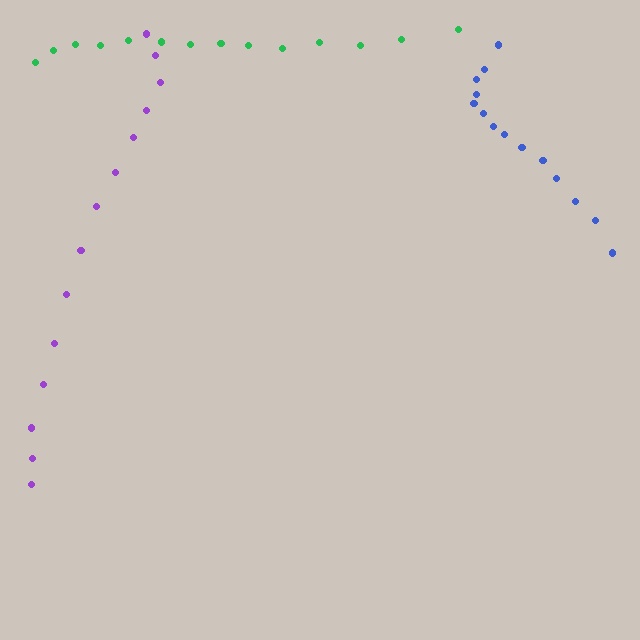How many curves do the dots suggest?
There are 3 distinct paths.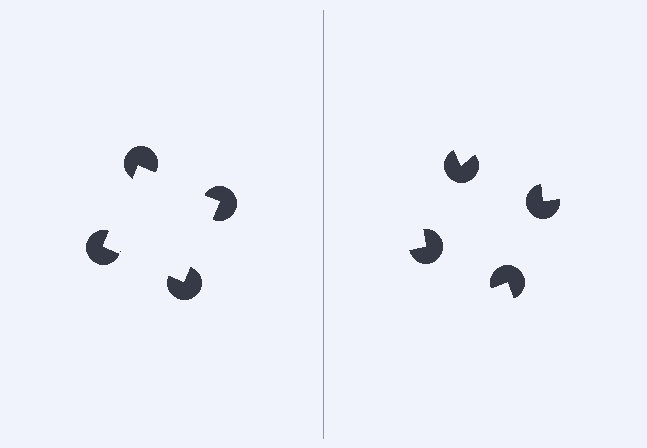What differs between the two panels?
The pac-man discs are positioned identically on both sides; only the wedge orientations differ. On the left they align to a square; on the right they are misaligned.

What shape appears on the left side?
An illusory square.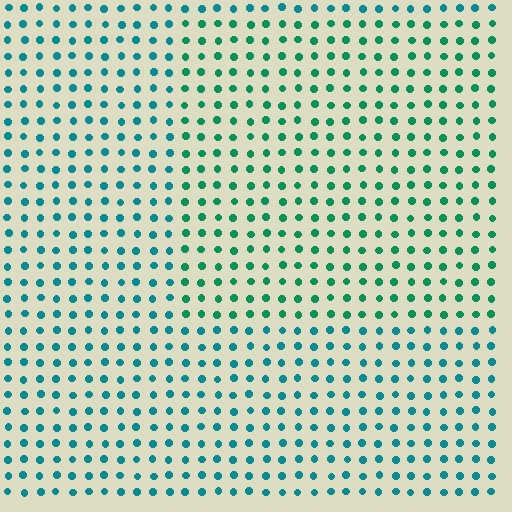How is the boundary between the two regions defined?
The boundary is defined purely by a slight shift in hue (about 29 degrees). Spacing, size, and orientation are identical on both sides.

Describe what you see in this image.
The image is filled with small teal elements in a uniform arrangement. A rectangle-shaped region is visible where the elements are tinted to a slightly different hue, forming a subtle color boundary.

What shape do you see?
I see a rectangle.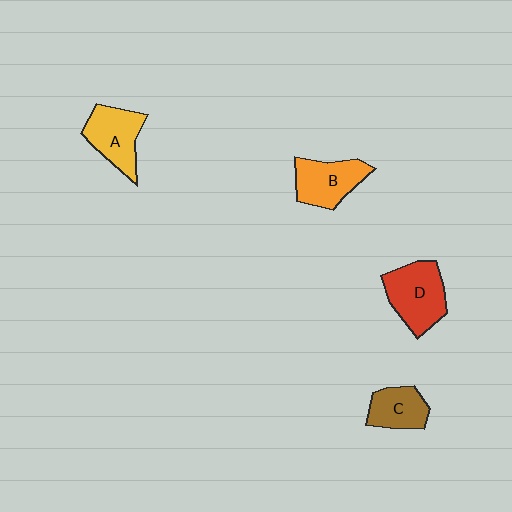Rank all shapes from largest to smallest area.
From largest to smallest: D (red), A (yellow), B (orange), C (brown).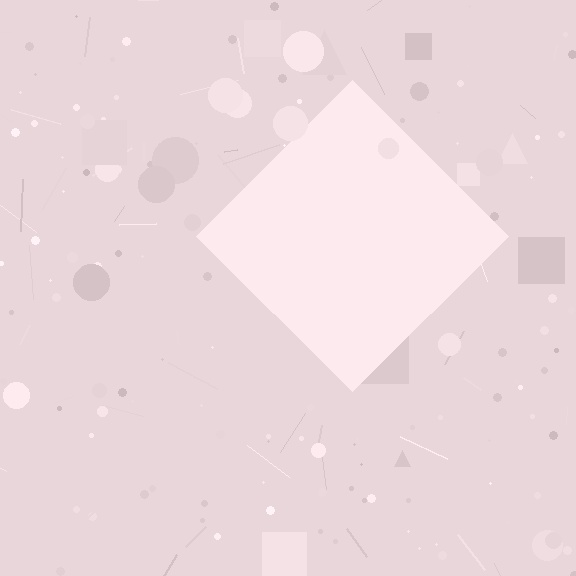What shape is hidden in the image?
A diamond is hidden in the image.